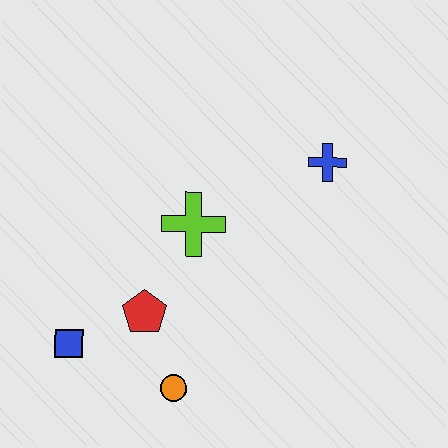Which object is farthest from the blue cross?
The blue square is farthest from the blue cross.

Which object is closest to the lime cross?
The red pentagon is closest to the lime cross.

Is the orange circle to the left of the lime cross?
Yes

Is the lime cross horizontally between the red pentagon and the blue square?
No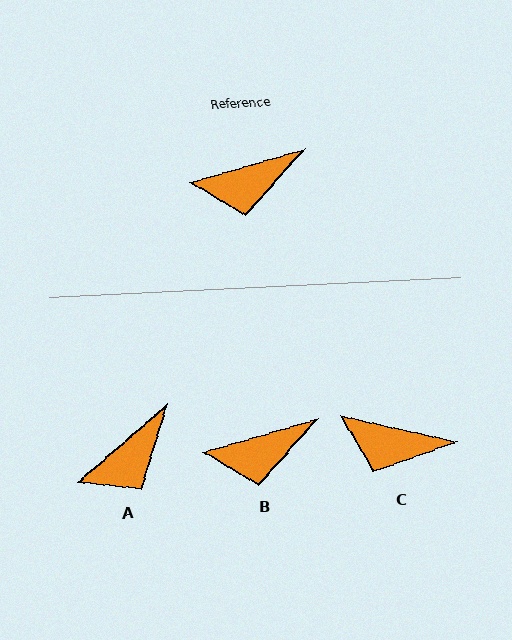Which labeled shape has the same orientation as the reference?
B.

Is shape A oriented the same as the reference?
No, it is off by about 25 degrees.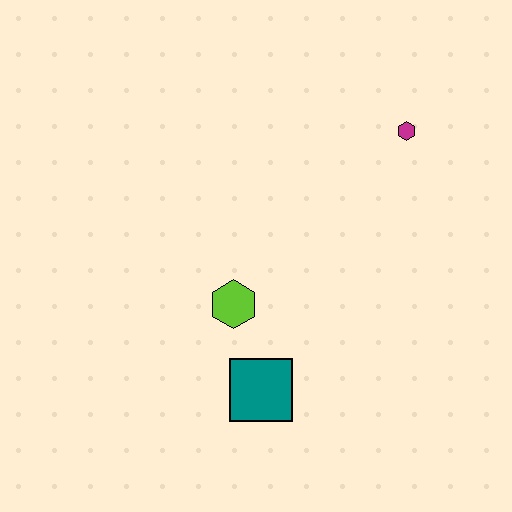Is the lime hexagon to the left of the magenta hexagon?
Yes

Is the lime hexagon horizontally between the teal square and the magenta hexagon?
No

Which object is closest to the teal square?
The lime hexagon is closest to the teal square.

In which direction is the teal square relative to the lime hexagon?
The teal square is below the lime hexagon.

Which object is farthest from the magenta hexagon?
The teal square is farthest from the magenta hexagon.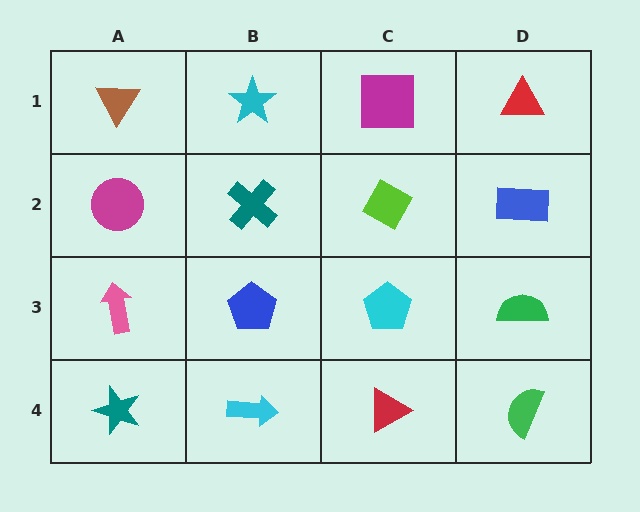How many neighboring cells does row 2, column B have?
4.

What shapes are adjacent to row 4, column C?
A cyan pentagon (row 3, column C), a cyan arrow (row 4, column B), a green semicircle (row 4, column D).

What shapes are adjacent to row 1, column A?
A magenta circle (row 2, column A), a cyan star (row 1, column B).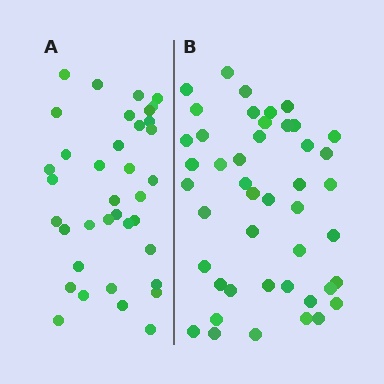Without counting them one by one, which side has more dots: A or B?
Region B (the right region) has more dots.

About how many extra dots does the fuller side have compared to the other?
Region B has roughly 8 or so more dots than region A.